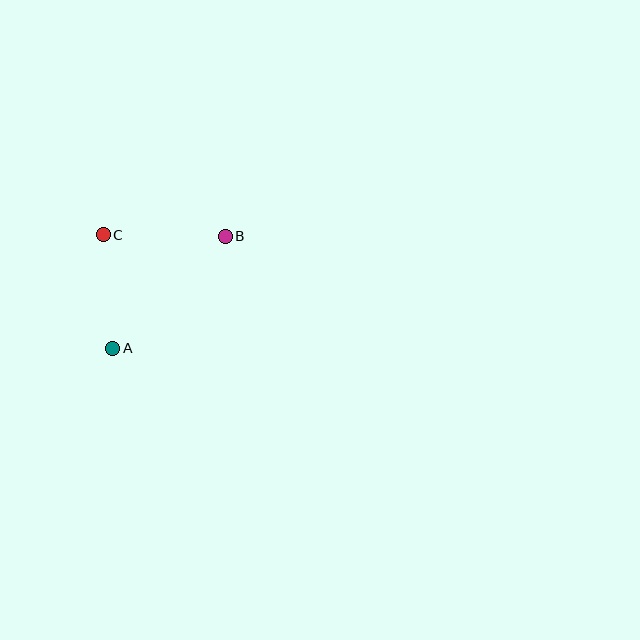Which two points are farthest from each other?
Points A and B are farthest from each other.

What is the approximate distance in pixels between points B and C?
The distance between B and C is approximately 122 pixels.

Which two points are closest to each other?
Points A and C are closest to each other.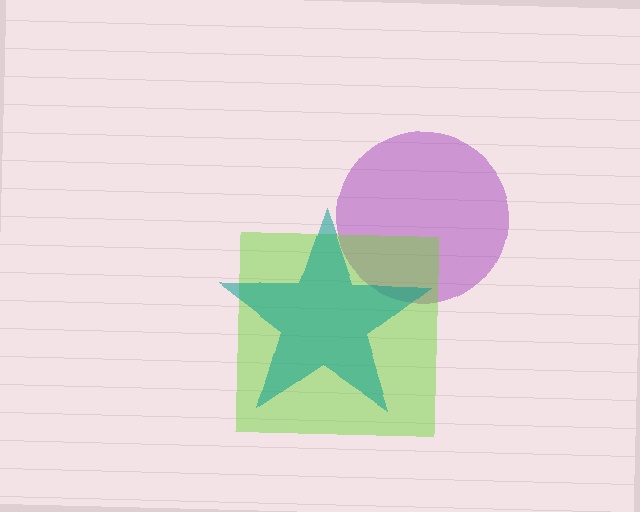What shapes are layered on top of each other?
The layered shapes are: a purple circle, a lime square, a teal star.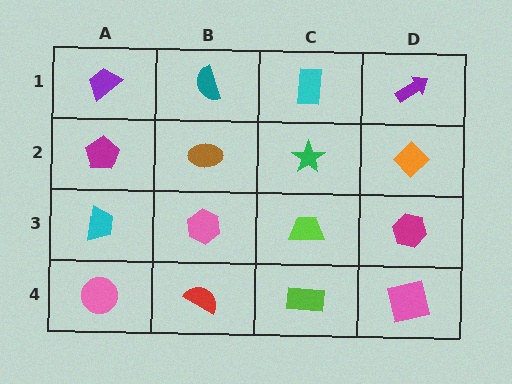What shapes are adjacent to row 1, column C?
A green star (row 2, column C), a teal semicircle (row 1, column B), a purple arrow (row 1, column D).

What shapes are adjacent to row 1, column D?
An orange diamond (row 2, column D), a cyan rectangle (row 1, column C).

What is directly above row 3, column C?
A green star.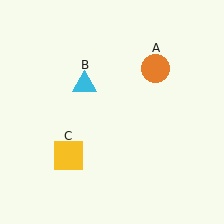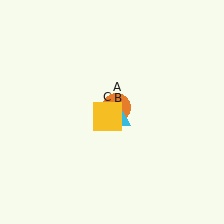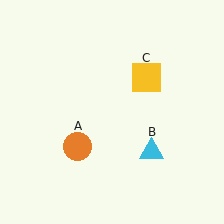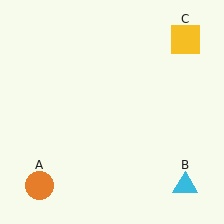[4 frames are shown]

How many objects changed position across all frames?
3 objects changed position: orange circle (object A), cyan triangle (object B), yellow square (object C).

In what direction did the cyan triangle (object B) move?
The cyan triangle (object B) moved down and to the right.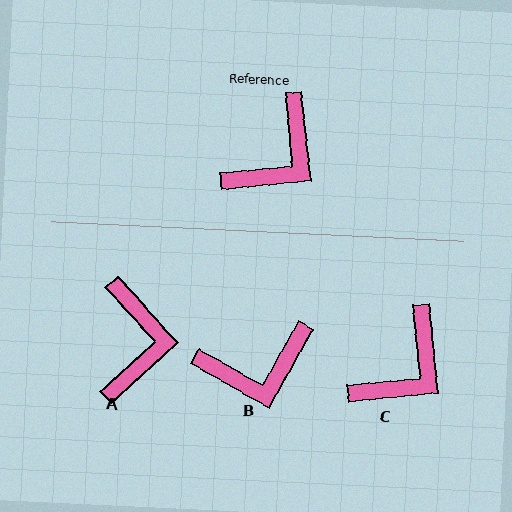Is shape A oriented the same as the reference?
No, it is off by about 36 degrees.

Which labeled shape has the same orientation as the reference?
C.